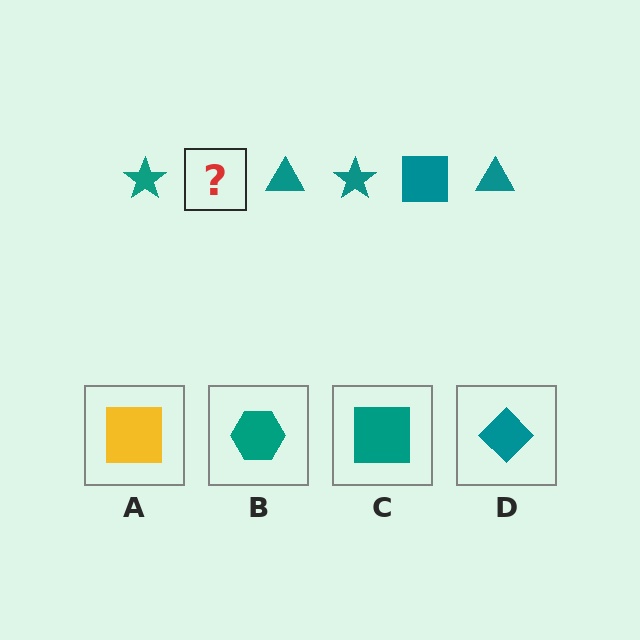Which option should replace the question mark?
Option C.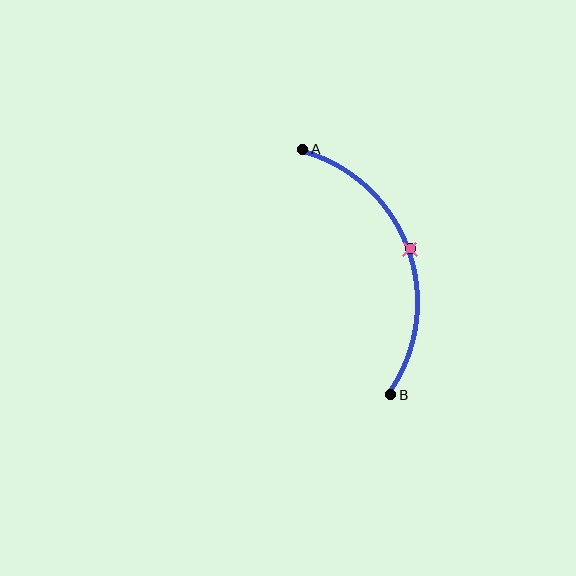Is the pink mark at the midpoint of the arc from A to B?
Yes. The pink mark lies on the arc at equal arc-length from both A and B — it is the arc midpoint.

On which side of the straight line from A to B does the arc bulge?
The arc bulges to the right of the straight line connecting A and B.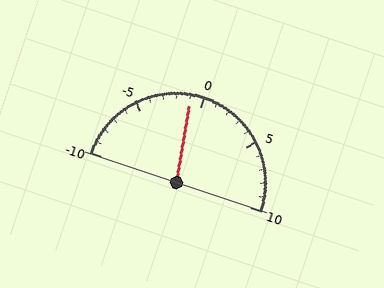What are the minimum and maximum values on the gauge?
The gauge ranges from -10 to 10.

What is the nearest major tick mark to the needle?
The nearest major tick mark is 0.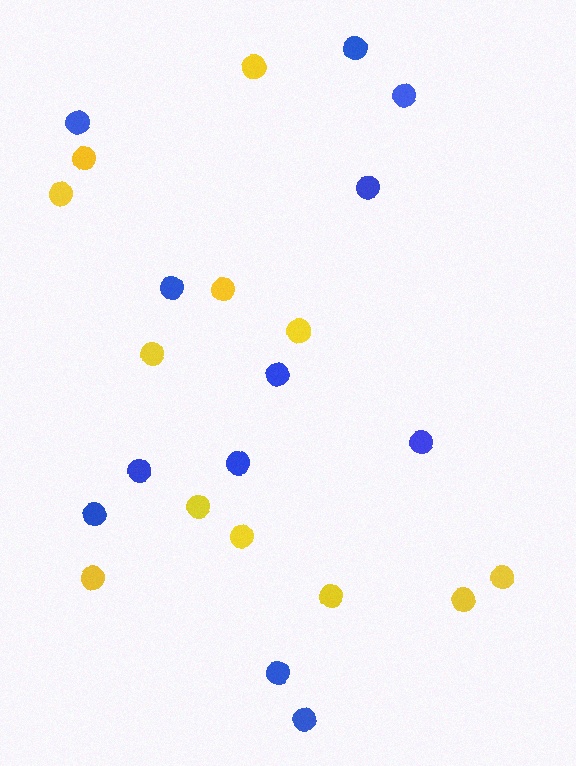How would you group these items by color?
There are 2 groups: one group of yellow circles (12) and one group of blue circles (12).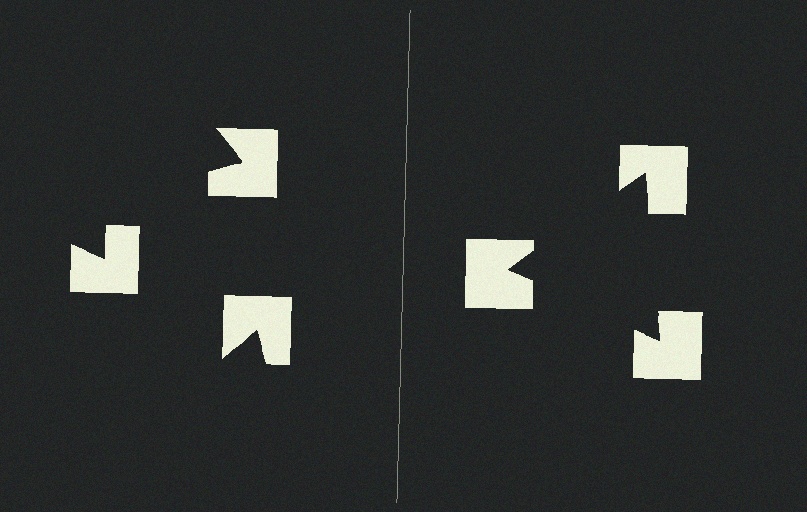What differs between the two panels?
The notched squares are positioned identically on both sides; only the wedge orientations differ. On the right they align to a triangle; on the left they are misaligned.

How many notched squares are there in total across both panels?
6 — 3 on each side.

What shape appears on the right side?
An illusory triangle.